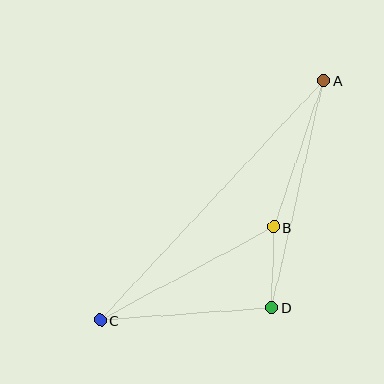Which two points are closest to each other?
Points B and D are closest to each other.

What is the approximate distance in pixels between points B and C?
The distance between B and C is approximately 197 pixels.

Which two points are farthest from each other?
Points A and C are farthest from each other.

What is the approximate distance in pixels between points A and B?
The distance between A and B is approximately 154 pixels.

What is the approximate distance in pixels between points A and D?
The distance between A and D is approximately 233 pixels.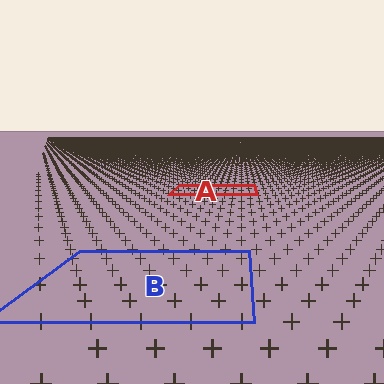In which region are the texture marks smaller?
The texture marks are smaller in region A, because it is farther away.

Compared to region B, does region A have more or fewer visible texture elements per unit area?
Region A has more texture elements per unit area — they are packed more densely because it is farther away.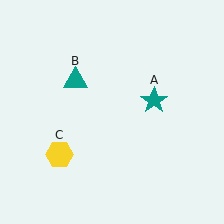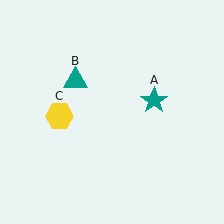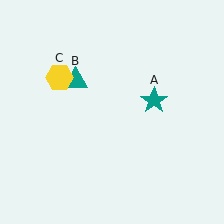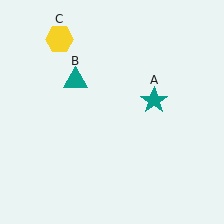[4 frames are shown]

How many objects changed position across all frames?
1 object changed position: yellow hexagon (object C).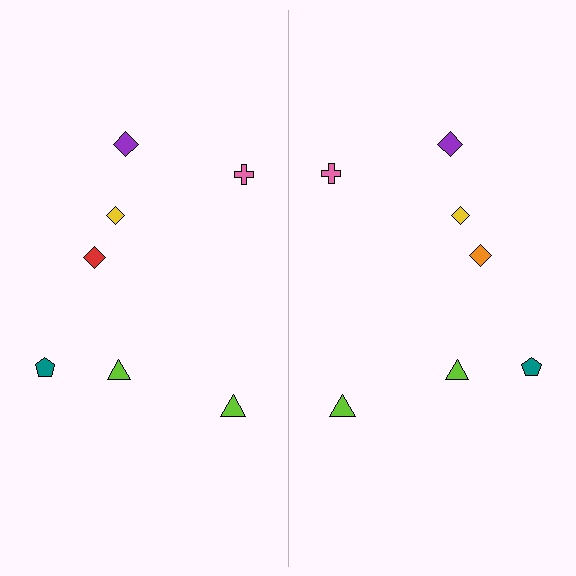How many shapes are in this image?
There are 14 shapes in this image.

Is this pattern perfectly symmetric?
No, the pattern is not perfectly symmetric. The orange diamond on the right side breaks the symmetry — its mirror counterpart is red.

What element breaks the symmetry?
The orange diamond on the right side breaks the symmetry — its mirror counterpart is red.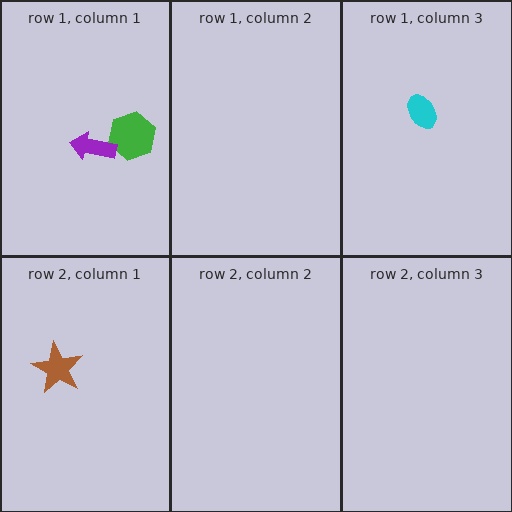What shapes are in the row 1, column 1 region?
The green hexagon, the purple arrow.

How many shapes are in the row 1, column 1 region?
2.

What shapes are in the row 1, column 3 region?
The cyan ellipse.